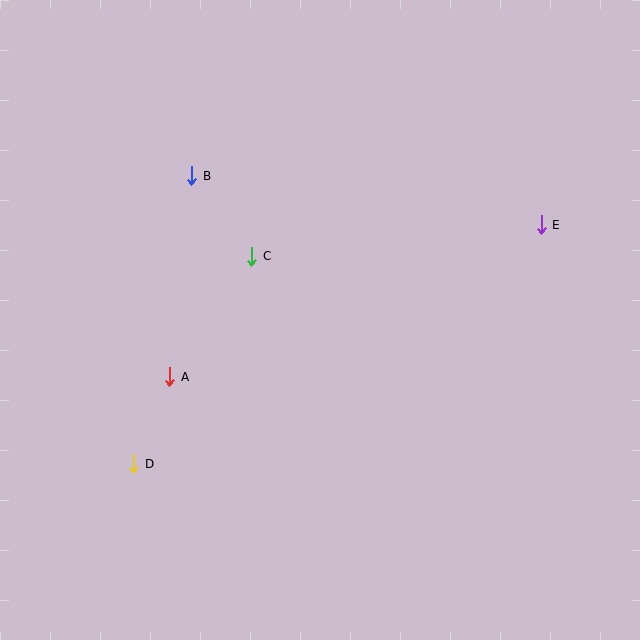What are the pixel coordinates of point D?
Point D is at (134, 464).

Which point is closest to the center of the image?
Point C at (252, 256) is closest to the center.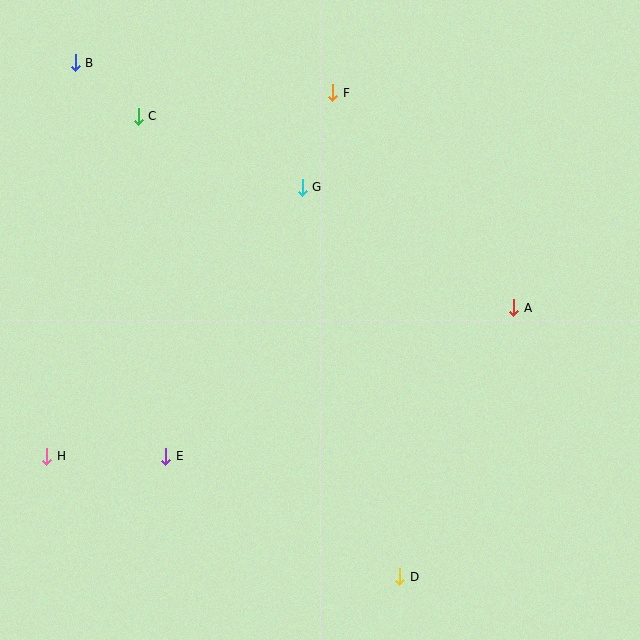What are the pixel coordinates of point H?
Point H is at (47, 456).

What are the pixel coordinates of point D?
Point D is at (400, 577).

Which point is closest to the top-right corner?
Point F is closest to the top-right corner.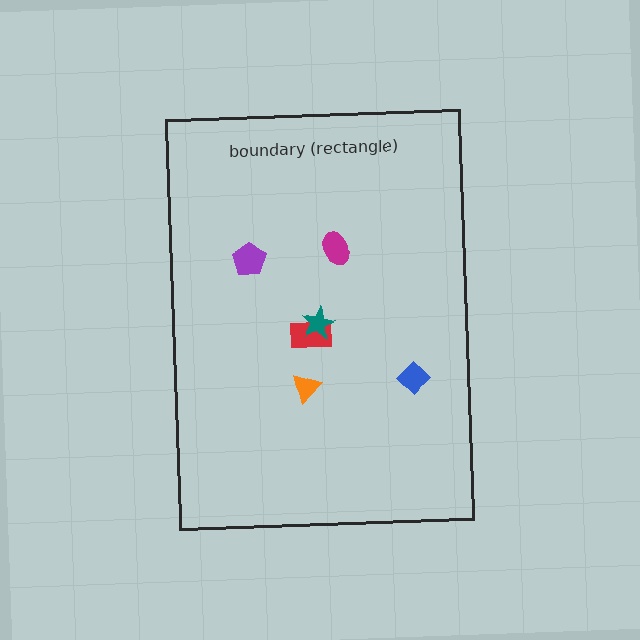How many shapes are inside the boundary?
6 inside, 0 outside.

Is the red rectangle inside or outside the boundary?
Inside.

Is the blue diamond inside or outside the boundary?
Inside.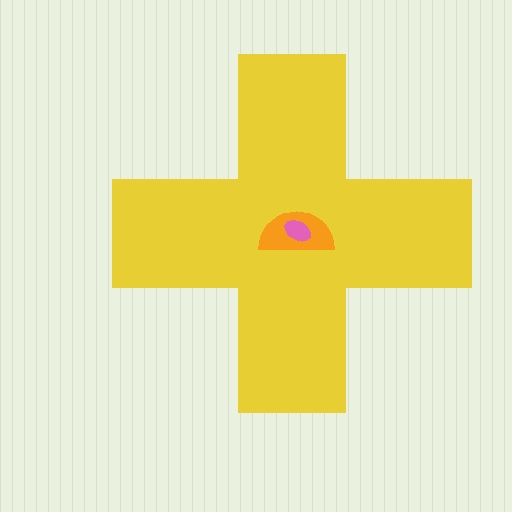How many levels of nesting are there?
3.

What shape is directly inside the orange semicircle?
The pink ellipse.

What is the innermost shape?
The pink ellipse.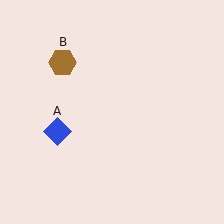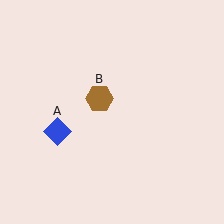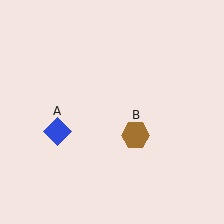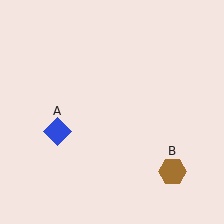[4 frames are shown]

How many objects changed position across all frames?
1 object changed position: brown hexagon (object B).